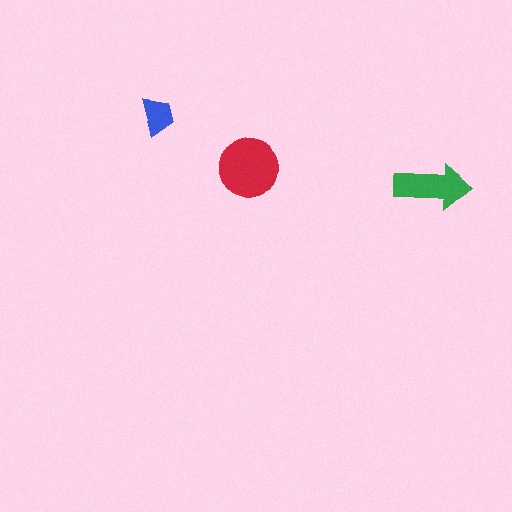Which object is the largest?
The red circle.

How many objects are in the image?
There are 3 objects in the image.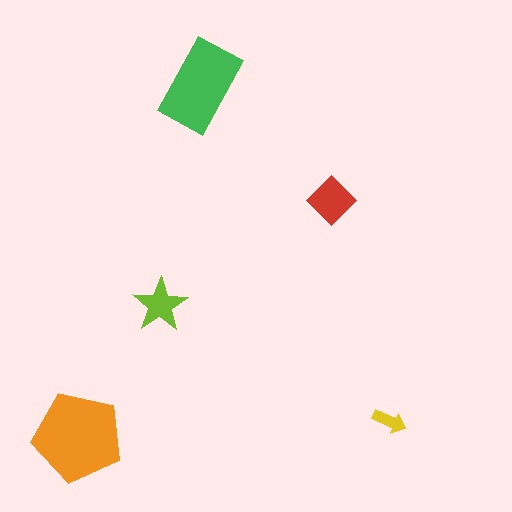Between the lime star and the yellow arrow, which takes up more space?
The lime star.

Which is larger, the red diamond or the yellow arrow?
The red diamond.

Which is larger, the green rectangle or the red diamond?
The green rectangle.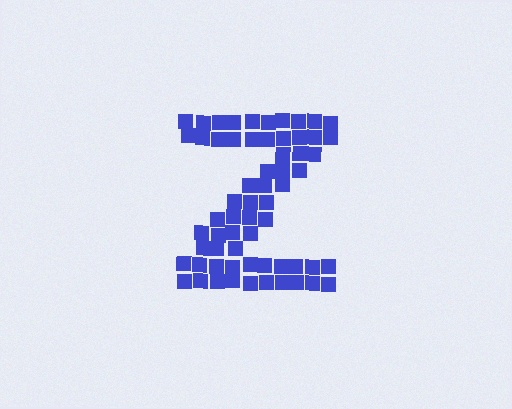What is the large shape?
The large shape is the letter Z.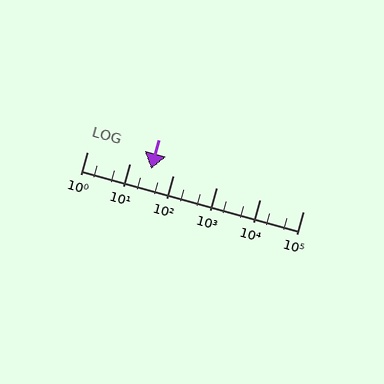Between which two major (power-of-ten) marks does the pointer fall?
The pointer is between 10 and 100.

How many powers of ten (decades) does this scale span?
The scale spans 5 decades, from 1 to 100000.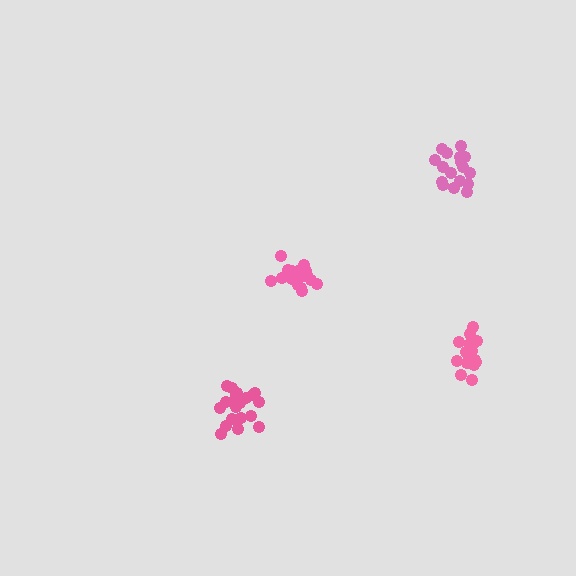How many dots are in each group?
Group 1: 18 dots, Group 2: 21 dots, Group 3: 17 dots, Group 4: 20 dots (76 total).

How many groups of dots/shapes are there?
There are 4 groups.